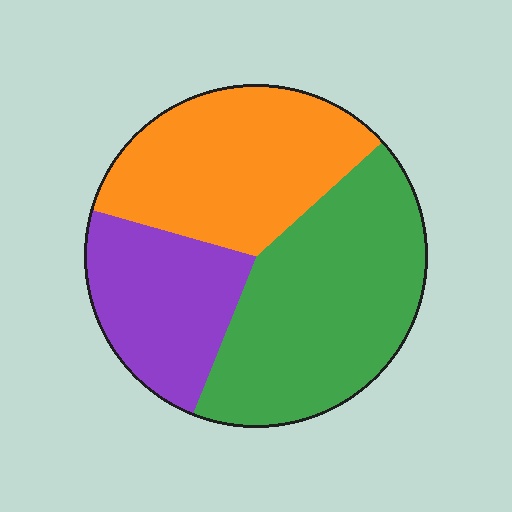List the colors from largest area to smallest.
From largest to smallest: green, orange, purple.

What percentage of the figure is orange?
Orange takes up between a third and a half of the figure.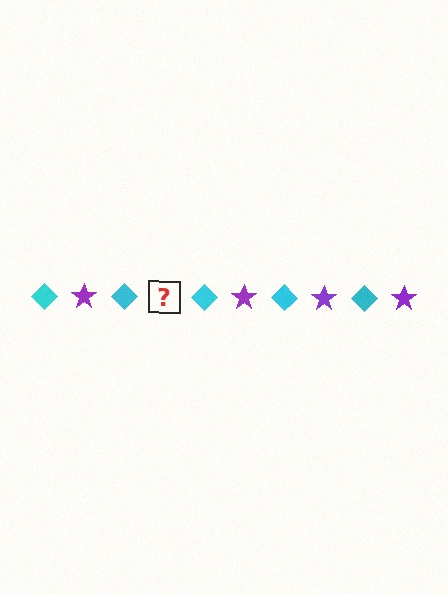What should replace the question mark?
The question mark should be replaced with a purple star.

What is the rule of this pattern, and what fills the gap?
The rule is that the pattern alternates between cyan diamond and purple star. The gap should be filled with a purple star.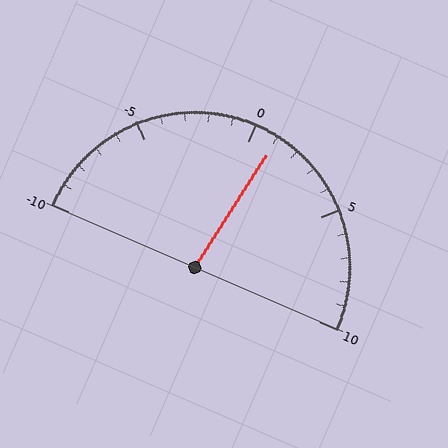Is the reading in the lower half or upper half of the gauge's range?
The reading is in the upper half of the range (-10 to 10).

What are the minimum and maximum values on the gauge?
The gauge ranges from -10 to 10.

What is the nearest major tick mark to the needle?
The nearest major tick mark is 0.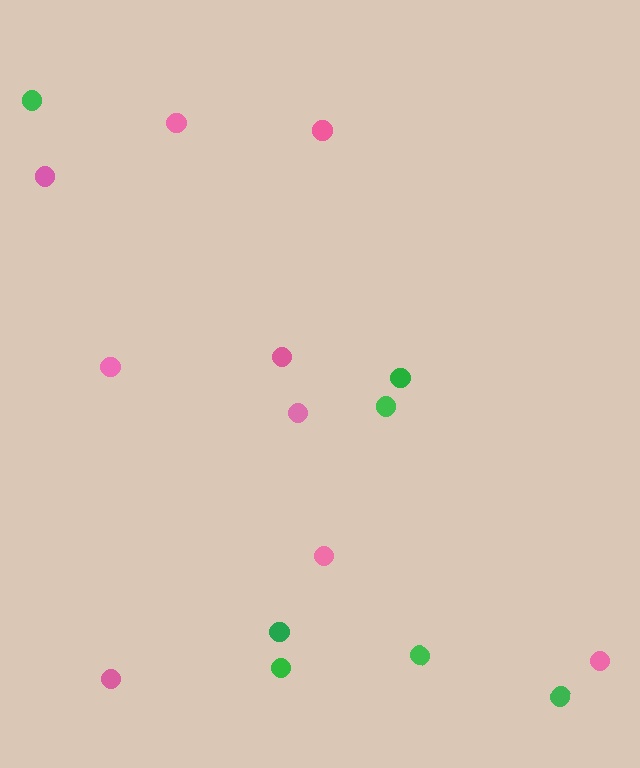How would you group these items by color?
There are 2 groups: one group of pink circles (9) and one group of green circles (7).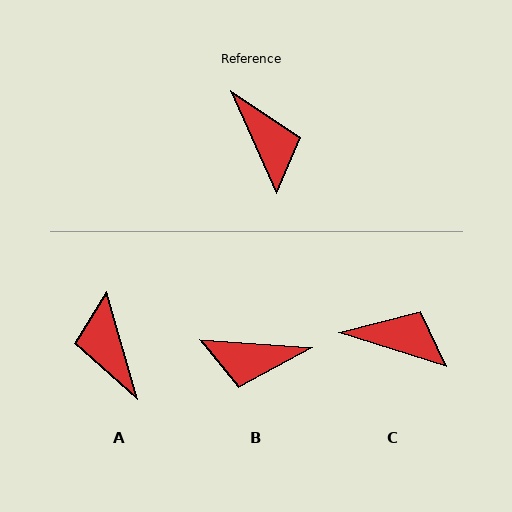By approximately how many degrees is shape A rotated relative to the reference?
Approximately 172 degrees counter-clockwise.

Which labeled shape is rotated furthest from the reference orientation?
A, about 172 degrees away.